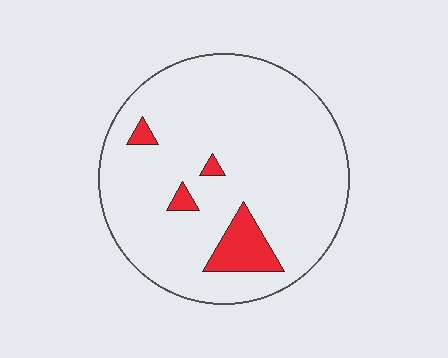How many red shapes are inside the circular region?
4.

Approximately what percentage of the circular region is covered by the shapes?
Approximately 10%.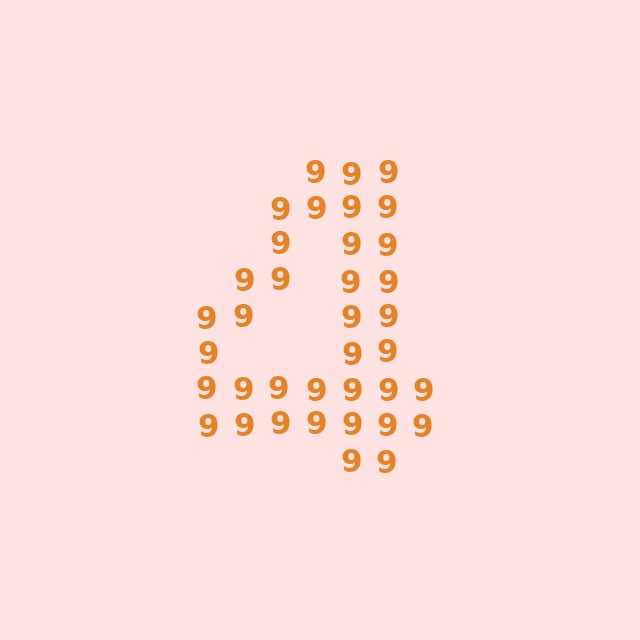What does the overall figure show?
The overall figure shows the digit 4.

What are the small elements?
The small elements are digit 9's.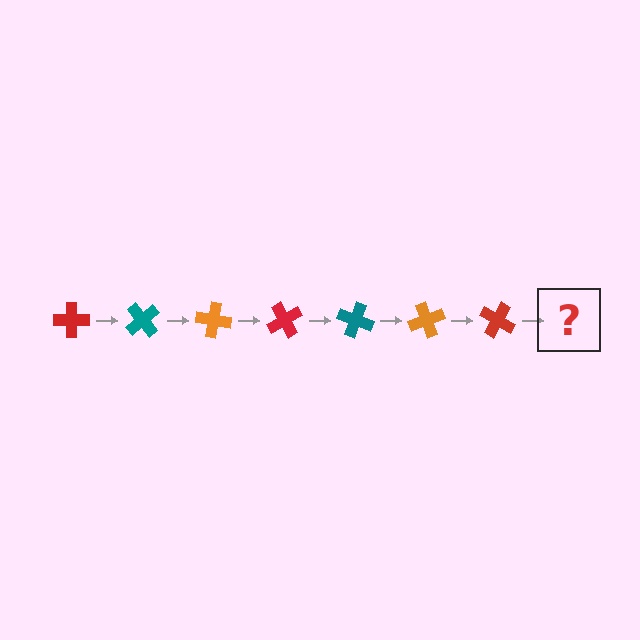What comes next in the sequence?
The next element should be a teal cross, rotated 350 degrees from the start.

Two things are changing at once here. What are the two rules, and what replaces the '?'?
The two rules are that it rotates 50 degrees each step and the color cycles through red, teal, and orange. The '?' should be a teal cross, rotated 350 degrees from the start.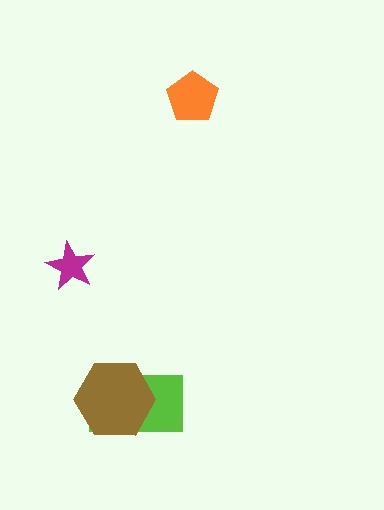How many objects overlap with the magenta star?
0 objects overlap with the magenta star.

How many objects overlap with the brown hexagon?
1 object overlaps with the brown hexagon.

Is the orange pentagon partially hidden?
No, no other shape covers it.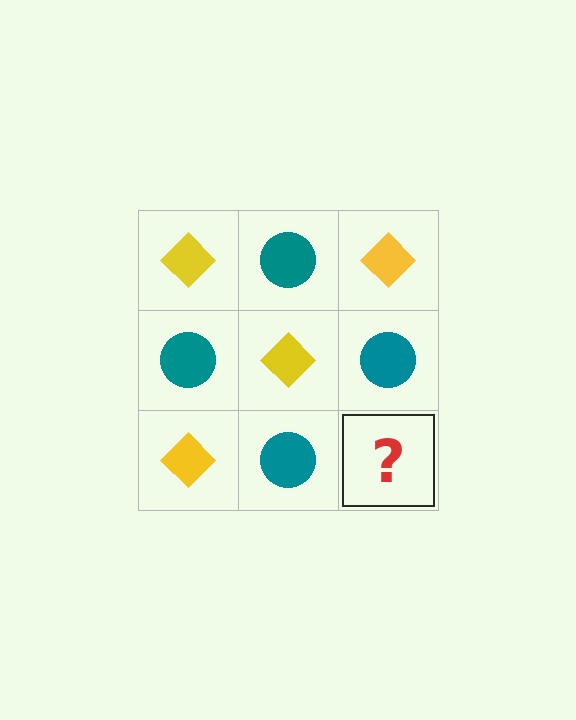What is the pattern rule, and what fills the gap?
The rule is that it alternates yellow diamond and teal circle in a checkerboard pattern. The gap should be filled with a yellow diamond.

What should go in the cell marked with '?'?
The missing cell should contain a yellow diamond.